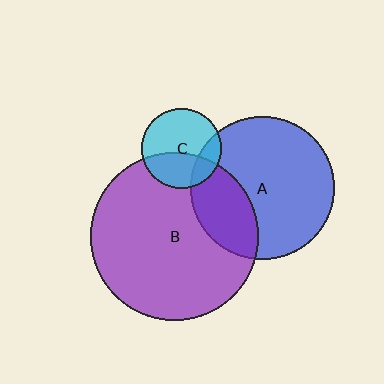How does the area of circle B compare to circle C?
Approximately 4.5 times.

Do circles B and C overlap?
Yes.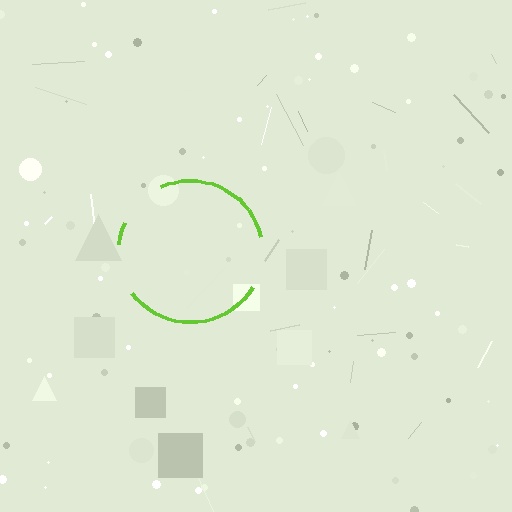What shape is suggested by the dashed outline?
The dashed outline suggests a circle.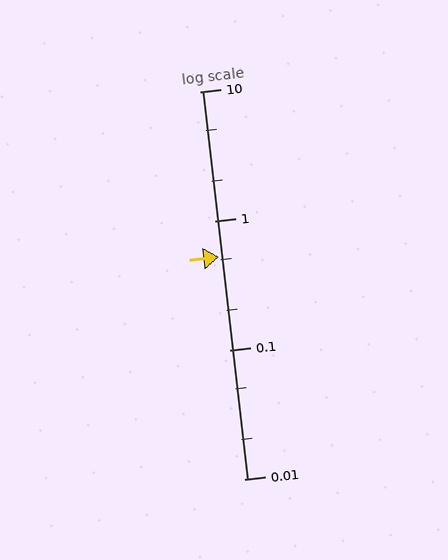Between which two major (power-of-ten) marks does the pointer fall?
The pointer is between 0.1 and 1.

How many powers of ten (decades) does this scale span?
The scale spans 3 decades, from 0.01 to 10.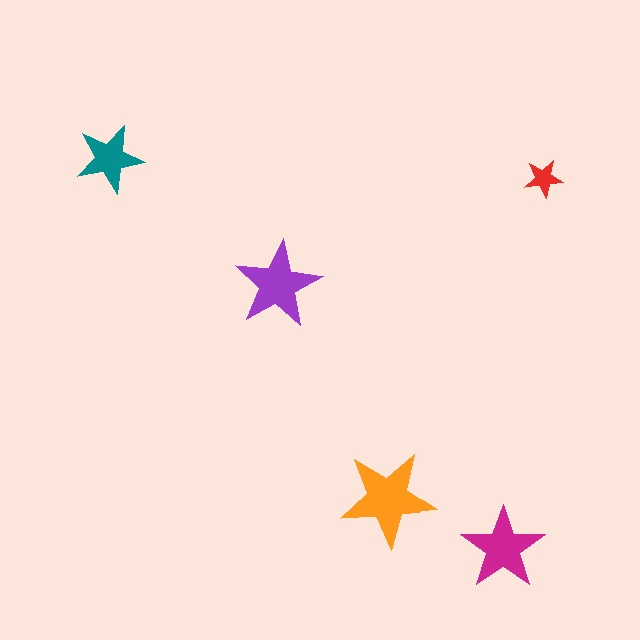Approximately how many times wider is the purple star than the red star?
About 2.5 times wider.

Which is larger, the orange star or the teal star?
The orange one.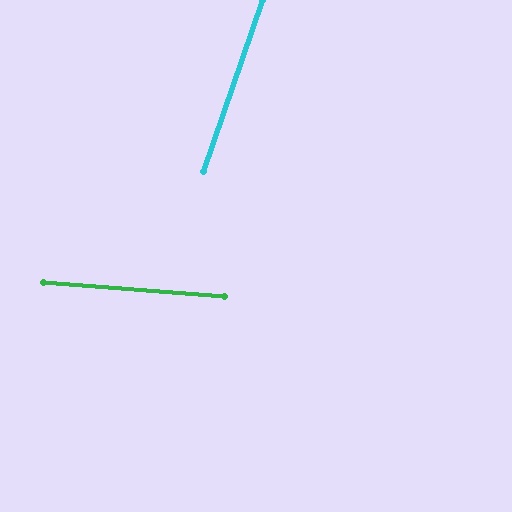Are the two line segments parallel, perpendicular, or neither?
Neither parallel nor perpendicular — they differ by about 75°.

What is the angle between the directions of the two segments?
Approximately 75 degrees.